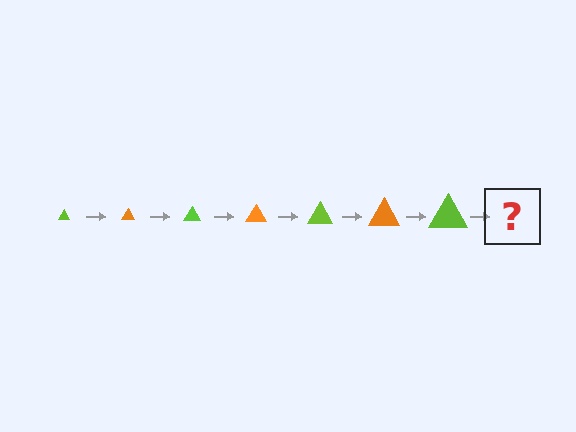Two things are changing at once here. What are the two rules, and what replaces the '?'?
The two rules are that the triangle grows larger each step and the color cycles through lime and orange. The '?' should be an orange triangle, larger than the previous one.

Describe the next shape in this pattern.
It should be an orange triangle, larger than the previous one.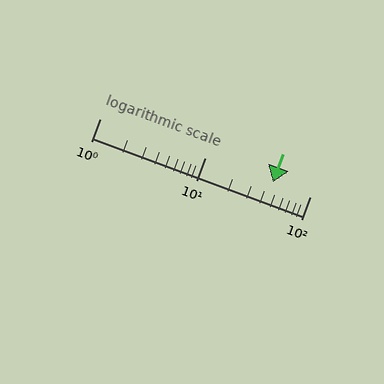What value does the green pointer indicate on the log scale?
The pointer indicates approximately 44.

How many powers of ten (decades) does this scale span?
The scale spans 2 decades, from 1 to 100.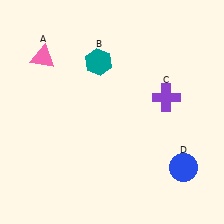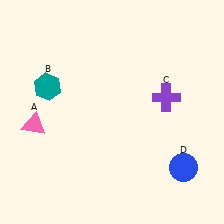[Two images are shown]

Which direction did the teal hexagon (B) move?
The teal hexagon (B) moved left.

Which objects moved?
The objects that moved are: the pink triangle (A), the teal hexagon (B).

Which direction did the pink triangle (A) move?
The pink triangle (A) moved down.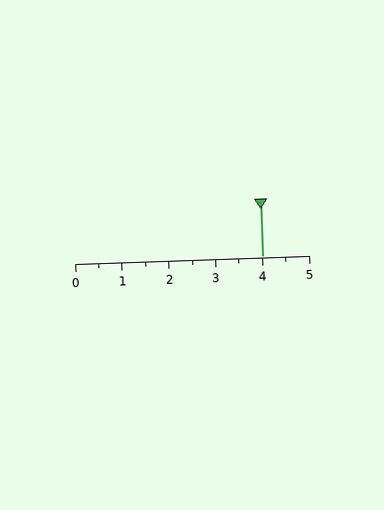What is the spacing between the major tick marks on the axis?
The major ticks are spaced 1 apart.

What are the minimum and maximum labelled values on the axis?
The axis runs from 0 to 5.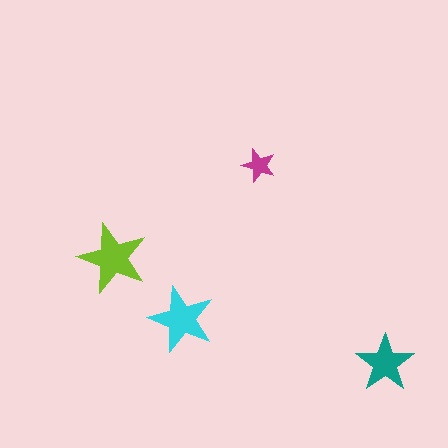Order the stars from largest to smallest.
the lime one, the cyan one, the teal one, the magenta one.